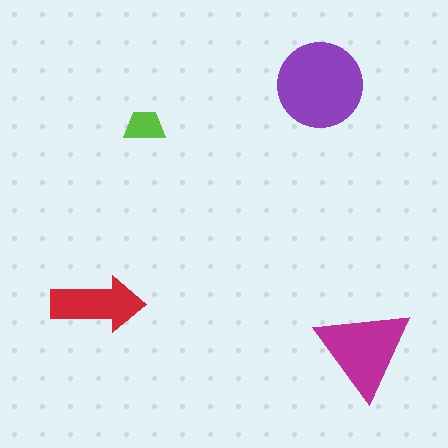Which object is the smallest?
The lime trapezoid.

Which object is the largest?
The purple circle.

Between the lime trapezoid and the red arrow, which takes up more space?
The red arrow.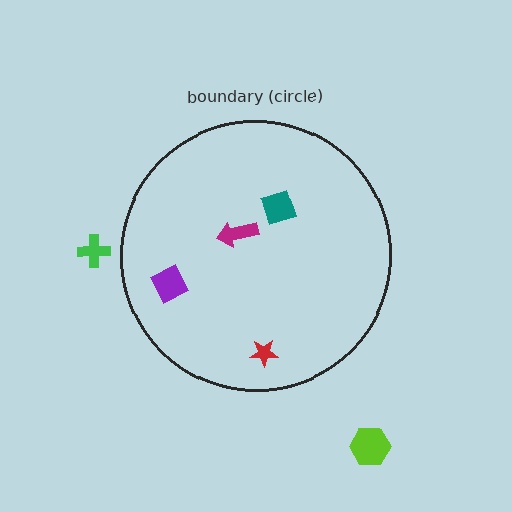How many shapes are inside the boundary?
4 inside, 2 outside.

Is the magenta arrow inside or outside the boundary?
Inside.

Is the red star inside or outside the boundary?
Inside.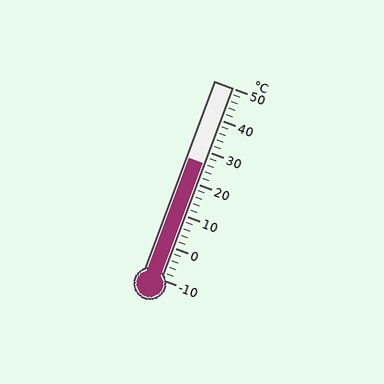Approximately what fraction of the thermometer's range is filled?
The thermometer is filled to approximately 60% of its range.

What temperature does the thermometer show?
The thermometer shows approximately 26°C.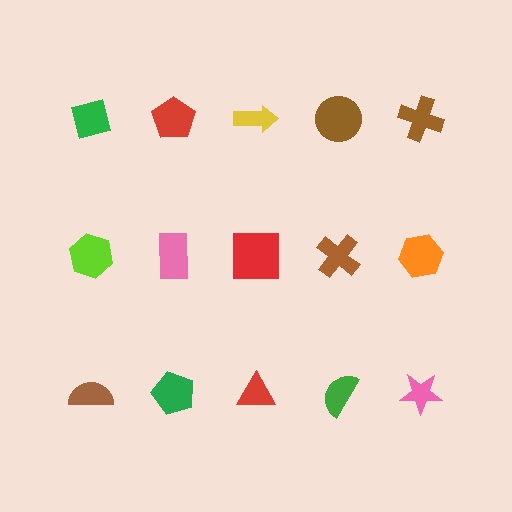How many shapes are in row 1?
5 shapes.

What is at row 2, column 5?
An orange hexagon.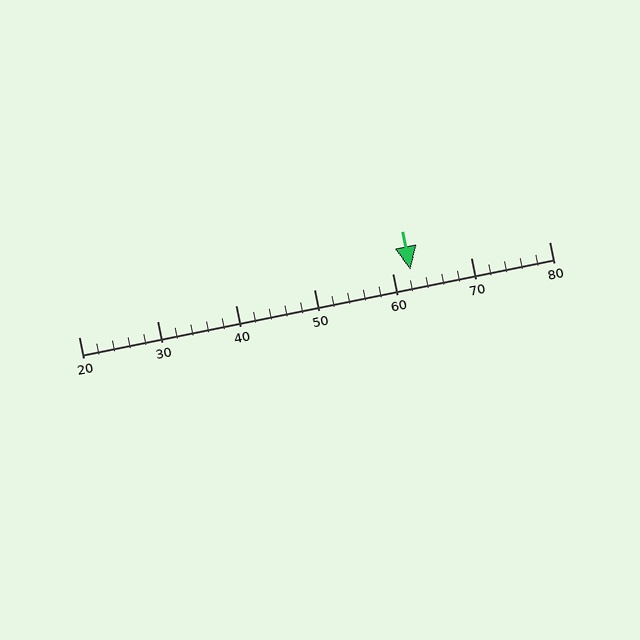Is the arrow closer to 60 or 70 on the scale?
The arrow is closer to 60.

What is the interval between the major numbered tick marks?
The major tick marks are spaced 10 units apart.